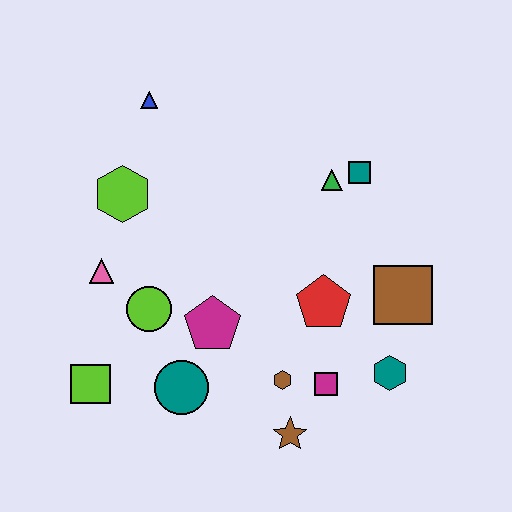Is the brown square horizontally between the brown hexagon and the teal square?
No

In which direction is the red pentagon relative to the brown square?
The red pentagon is to the left of the brown square.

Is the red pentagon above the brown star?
Yes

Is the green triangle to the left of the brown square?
Yes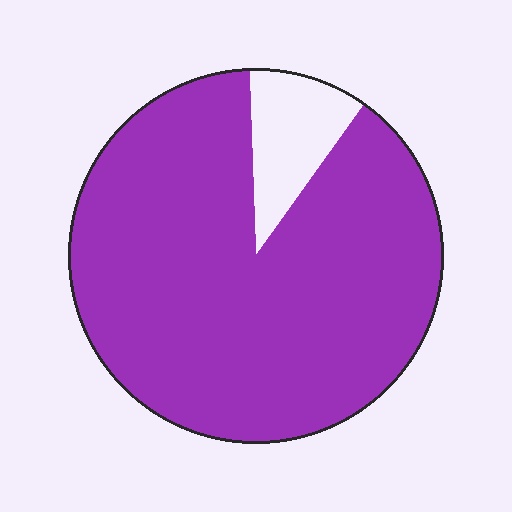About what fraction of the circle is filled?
About nine tenths (9/10).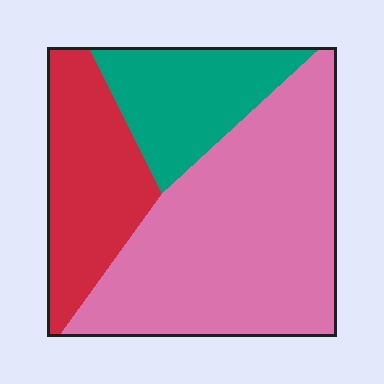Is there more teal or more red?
Red.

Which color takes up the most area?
Pink, at roughly 55%.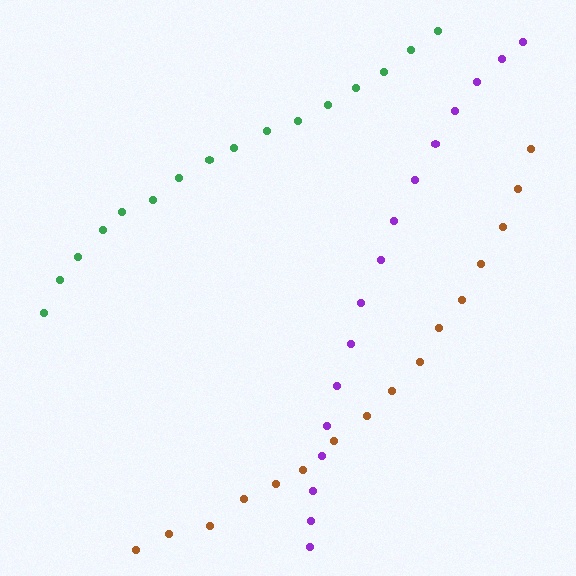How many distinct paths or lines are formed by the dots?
There are 3 distinct paths.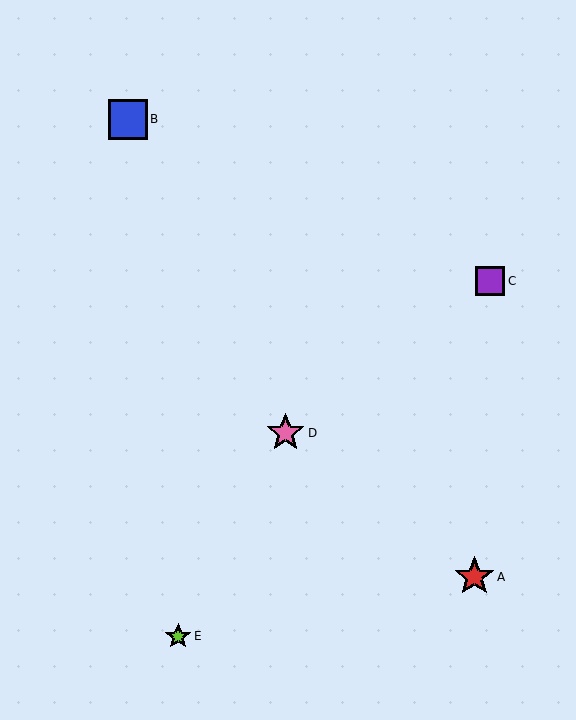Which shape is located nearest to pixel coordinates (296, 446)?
The pink star (labeled D) at (285, 433) is nearest to that location.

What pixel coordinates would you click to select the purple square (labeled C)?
Click at (490, 281) to select the purple square C.